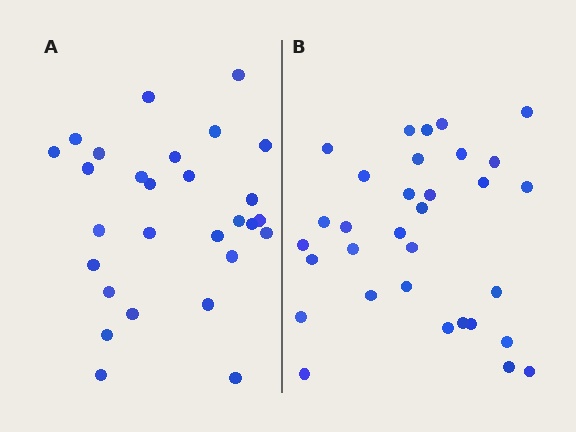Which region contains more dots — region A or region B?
Region B (the right region) has more dots.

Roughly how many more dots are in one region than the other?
Region B has about 4 more dots than region A.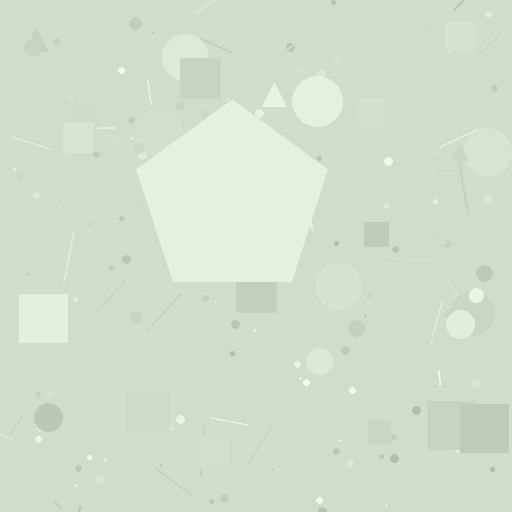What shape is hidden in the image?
A pentagon is hidden in the image.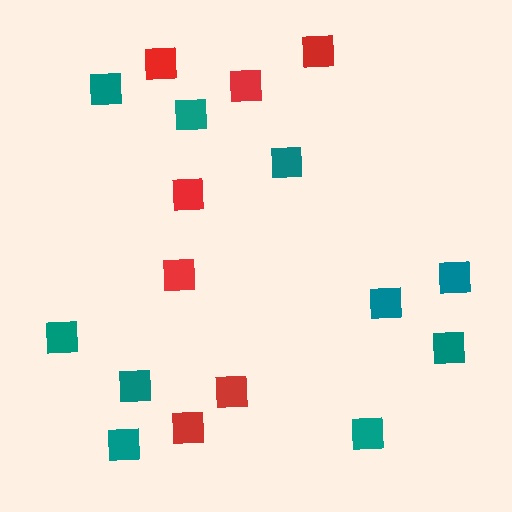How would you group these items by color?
There are 2 groups: one group of teal squares (10) and one group of red squares (7).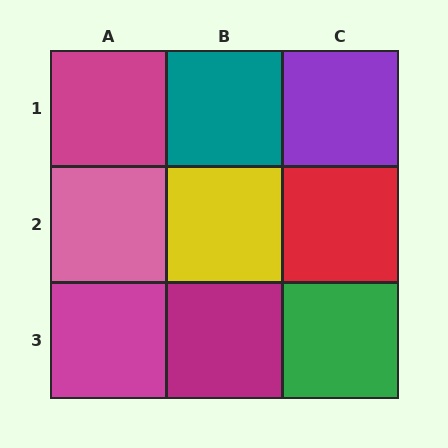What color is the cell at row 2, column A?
Pink.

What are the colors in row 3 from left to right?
Magenta, magenta, green.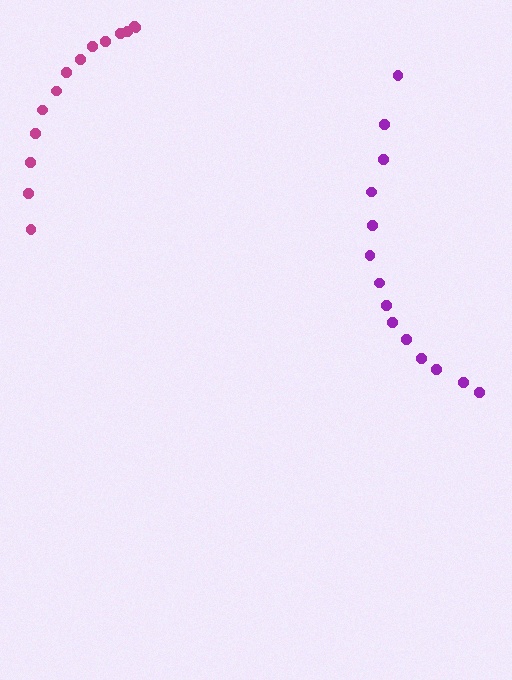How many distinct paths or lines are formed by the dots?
There are 2 distinct paths.